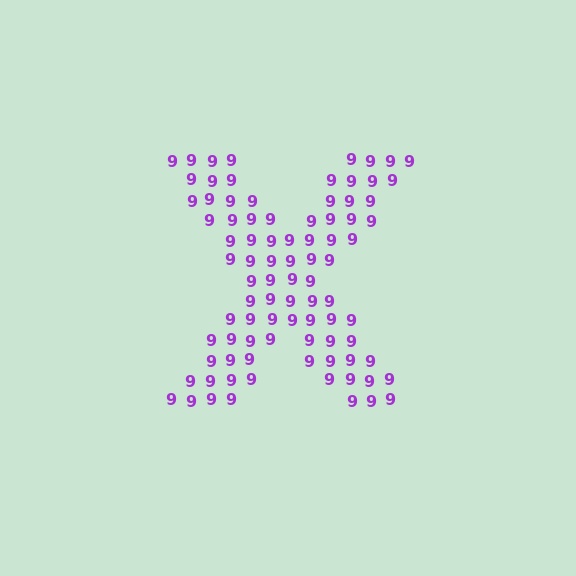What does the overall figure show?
The overall figure shows the letter X.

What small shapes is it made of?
It is made of small digit 9's.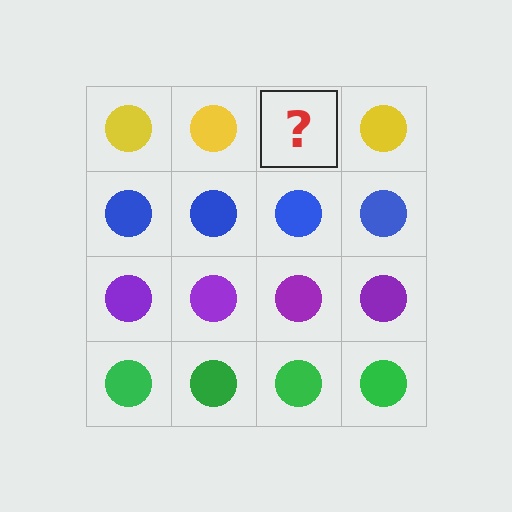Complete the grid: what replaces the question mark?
The question mark should be replaced with a yellow circle.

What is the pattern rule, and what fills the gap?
The rule is that each row has a consistent color. The gap should be filled with a yellow circle.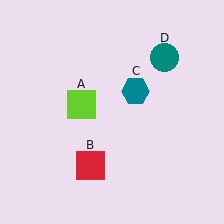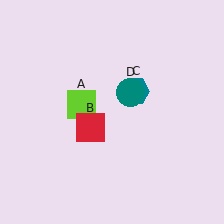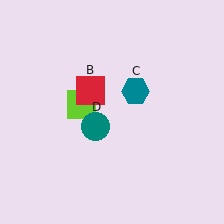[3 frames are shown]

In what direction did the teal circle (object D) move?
The teal circle (object D) moved down and to the left.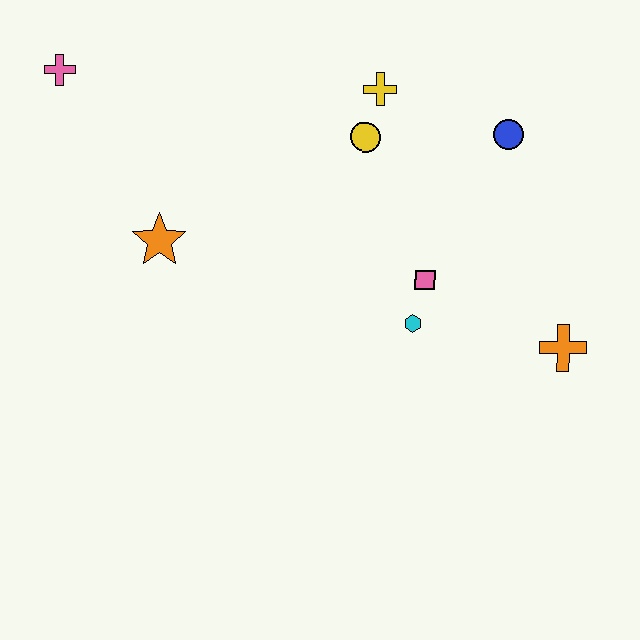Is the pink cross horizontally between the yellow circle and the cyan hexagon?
No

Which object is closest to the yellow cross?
The yellow circle is closest to the yellow cross.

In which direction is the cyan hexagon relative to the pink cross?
The cyan hexagon is to the right of the pink cross.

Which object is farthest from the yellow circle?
The pink cross is farthest from the yellow circle.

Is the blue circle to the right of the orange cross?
No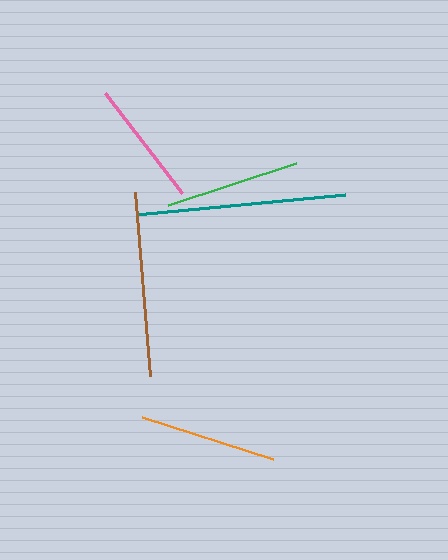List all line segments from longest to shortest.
From longest to shortest: teal, brown, orange, green, pink.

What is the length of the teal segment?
The teal segment is approximately 211 pixels long.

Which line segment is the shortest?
The pink line is the shortest at approximately 126 pixels.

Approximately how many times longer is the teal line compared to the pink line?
The teal line is approximately 1.7 times the length of the pink line.